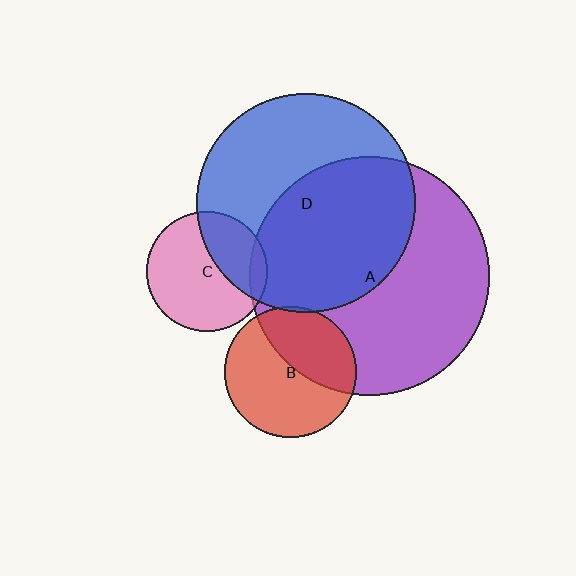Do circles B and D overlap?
Yes.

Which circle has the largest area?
Circle A (purple).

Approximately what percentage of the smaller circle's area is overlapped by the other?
Approximately 5%.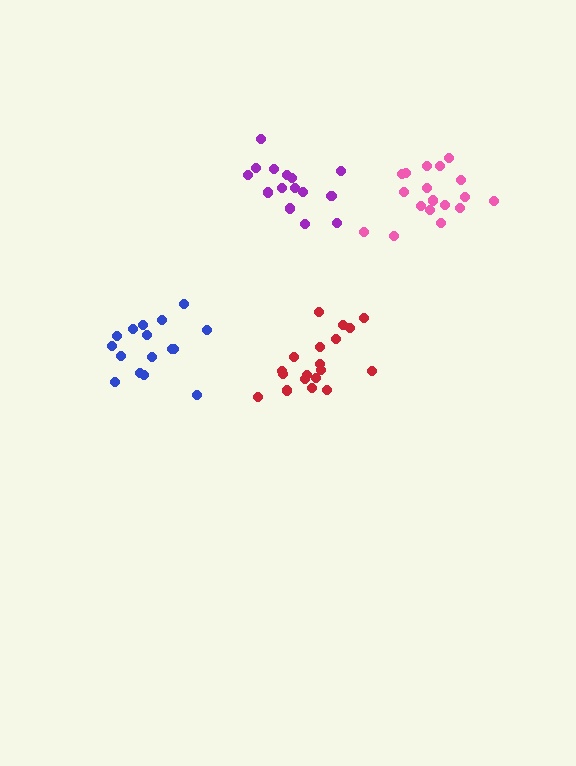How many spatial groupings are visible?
There are 4 spatial groupings.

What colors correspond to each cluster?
The clusters are colored: blue, red, purple, pink.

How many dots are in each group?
Group 1: 16 dots, Group 2: 19 dots, Group 3: 15 dots, Group 4: 18 dots (68 total).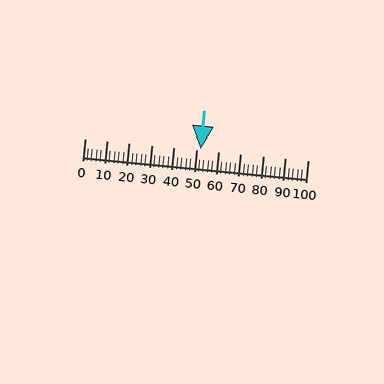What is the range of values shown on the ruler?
The ruler shows values from 0 to 100.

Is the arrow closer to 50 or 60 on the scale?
The arrow is closer to 50.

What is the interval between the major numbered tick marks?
The major tick marks are spaced 10 units apart.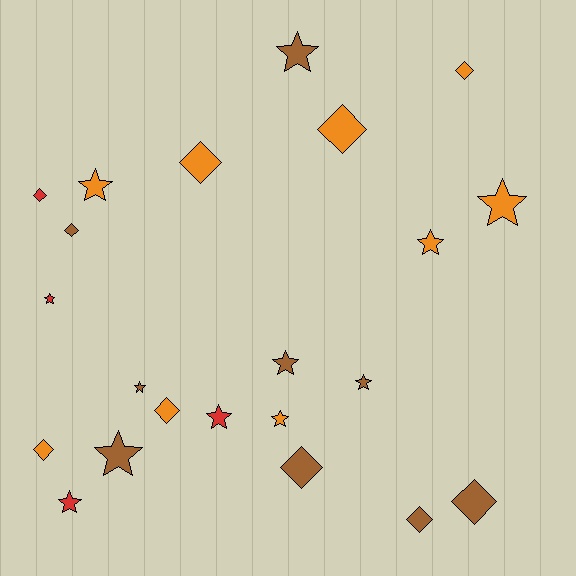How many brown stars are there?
There are 5 brown stars.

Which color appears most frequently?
Orange, with 9 objects.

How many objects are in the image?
There are 22 objects.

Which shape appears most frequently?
Star, with 12 objects.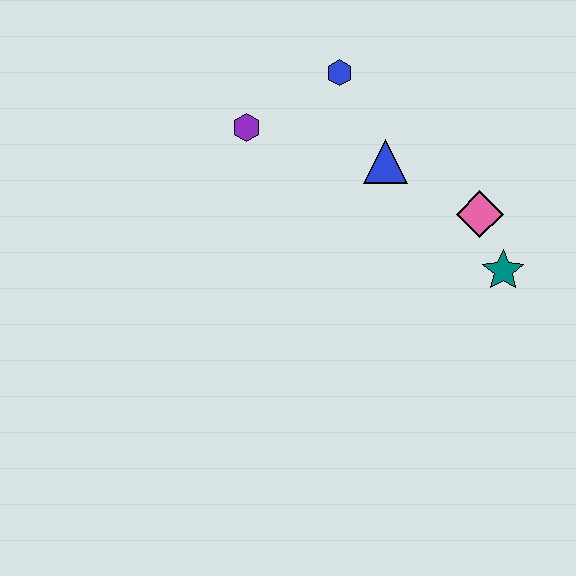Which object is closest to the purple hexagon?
The blue hexagon is closest to the purple hexagon.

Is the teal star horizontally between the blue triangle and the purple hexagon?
No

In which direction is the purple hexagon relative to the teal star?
The purple hexagon is to the left of the teal star.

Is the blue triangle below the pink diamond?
No